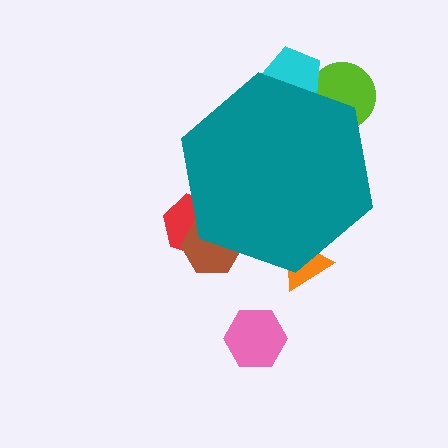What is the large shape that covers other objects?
A teal hexagon.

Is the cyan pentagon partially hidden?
Yes, the cyan pentagon is partially hidden behind the teal hexagon.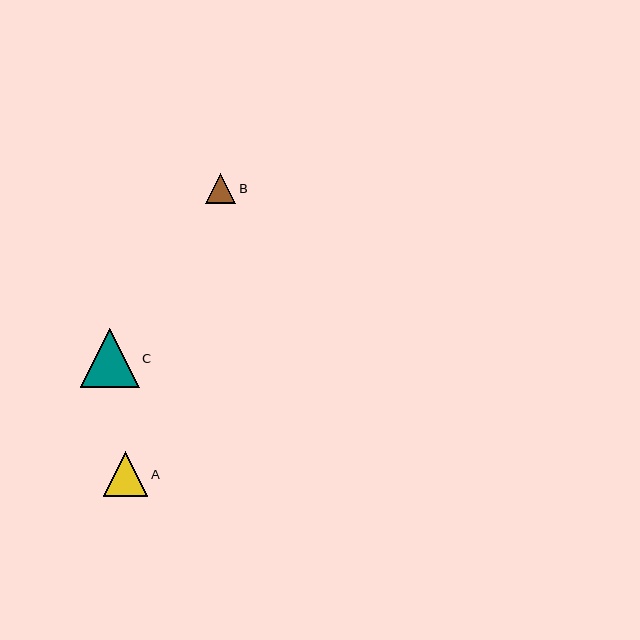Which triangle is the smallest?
Triangle B is the smallest with a size of approximately 30 pixels.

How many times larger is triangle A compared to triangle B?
Triangle A is approximately 1.5 times the size of triangle B.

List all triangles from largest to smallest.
From largest to smallest: C, A, B.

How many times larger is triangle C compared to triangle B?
Triangle C is approximately 2.0 times the size of triangle B.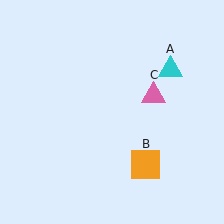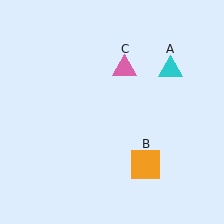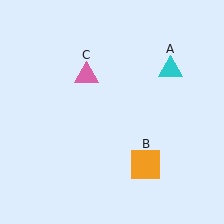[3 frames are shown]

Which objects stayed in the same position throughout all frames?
Cyan triangle (object A) and orange square (object B) remained stationary.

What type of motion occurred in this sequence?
The pink triangle (object C) rotated counterclockwise around the center of the scene.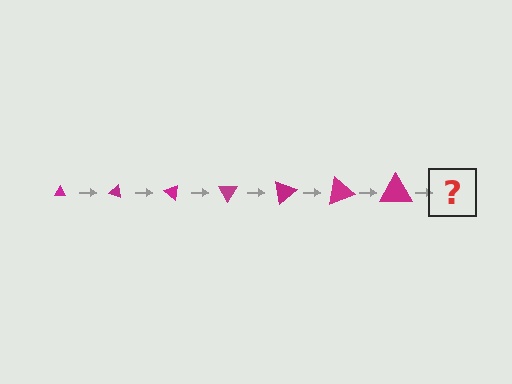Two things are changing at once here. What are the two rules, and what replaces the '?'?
The two rules are that the triangle grows larger each step and it rotates 20 degrees each step. The '?' should be a triangle, larger than the previous one and rotated 140 degrees from the start.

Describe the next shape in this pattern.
It should be a triangle, larger than the previous one and rotated 140 degrees from the start.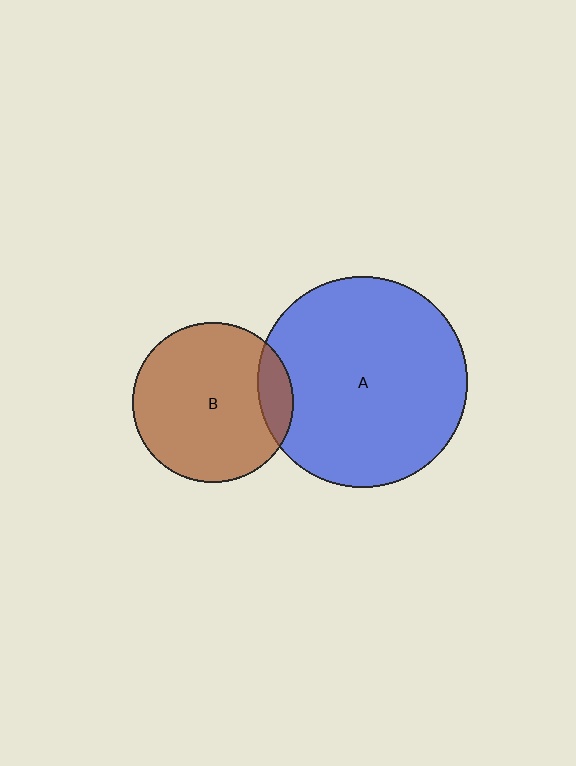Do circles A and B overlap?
Yes.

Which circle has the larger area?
Circle A (blue).